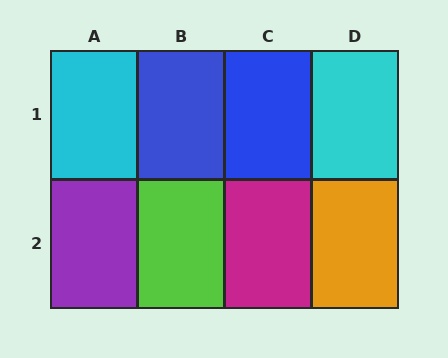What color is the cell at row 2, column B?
Lime.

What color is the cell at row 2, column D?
Orange.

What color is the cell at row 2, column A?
Purple.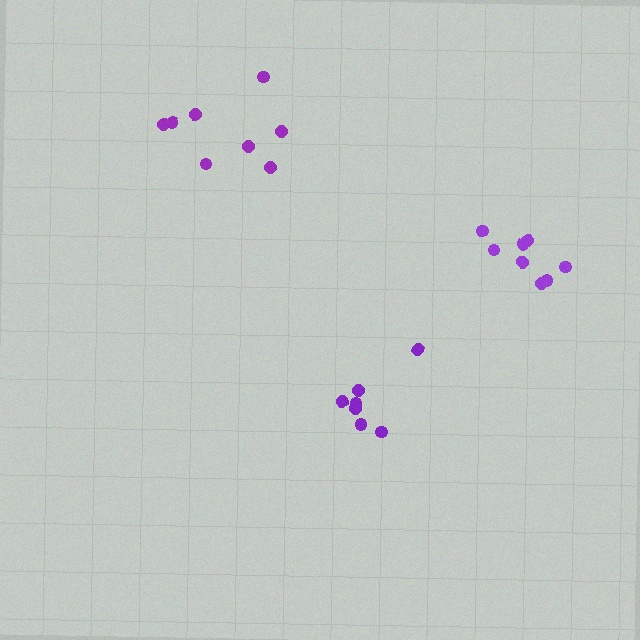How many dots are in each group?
Group 1: 8 dots, Group 2: 8 dots, Group 3: 7 dots (23 total).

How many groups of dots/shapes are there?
There are 3 groups.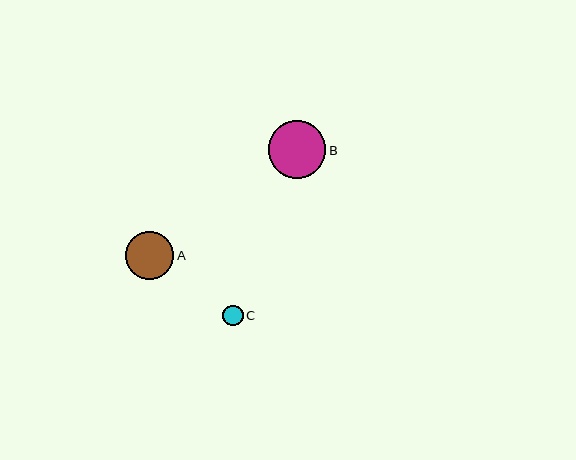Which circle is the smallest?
Circle C is the smallest with a size of approximately 20 pixels.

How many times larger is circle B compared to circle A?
Circle B is approximately 1.2 times the size of circle A.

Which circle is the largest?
Circle B is the largest with a size of approximately 58 pixels.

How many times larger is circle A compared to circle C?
Circle A is approximately 2.4 times the size of circle C.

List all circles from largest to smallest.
From largest to smallest: B, A, C.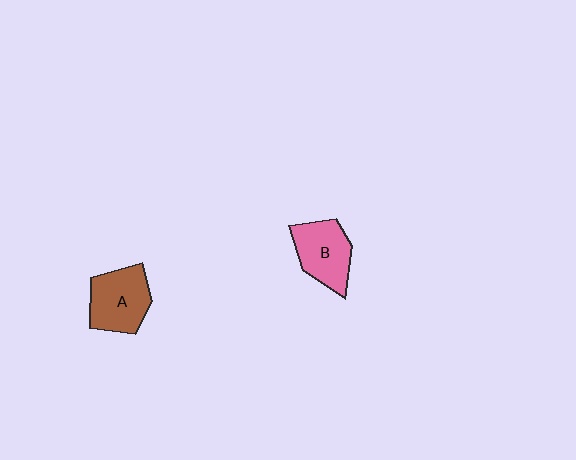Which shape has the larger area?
Shape A (brown).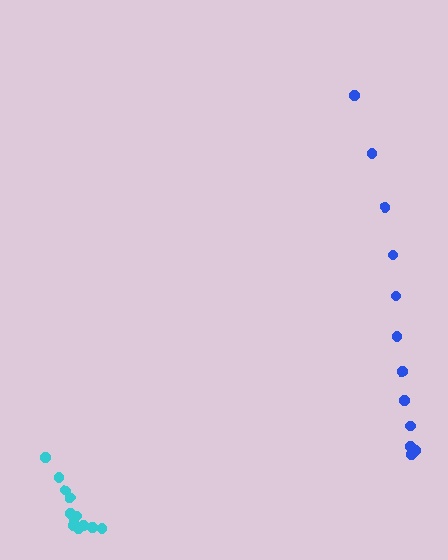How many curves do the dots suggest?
There are 2 distinct paths.